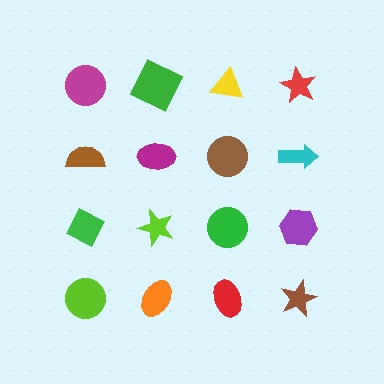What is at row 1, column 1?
A magenta circle.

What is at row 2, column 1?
A brown semicircle.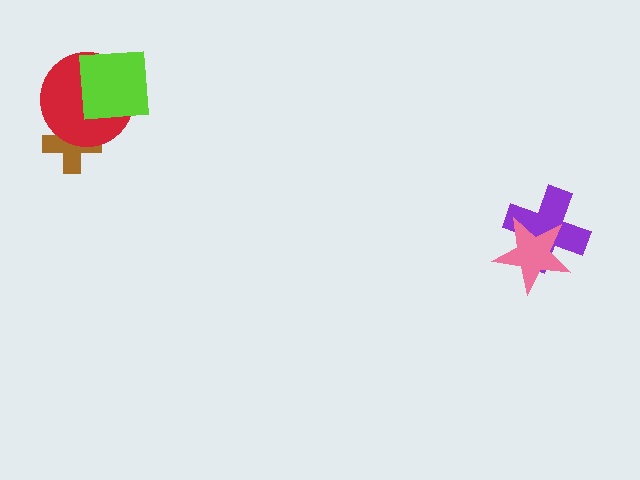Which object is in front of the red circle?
The lime square is in front of the red circle.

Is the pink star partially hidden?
No, no other shape covers it.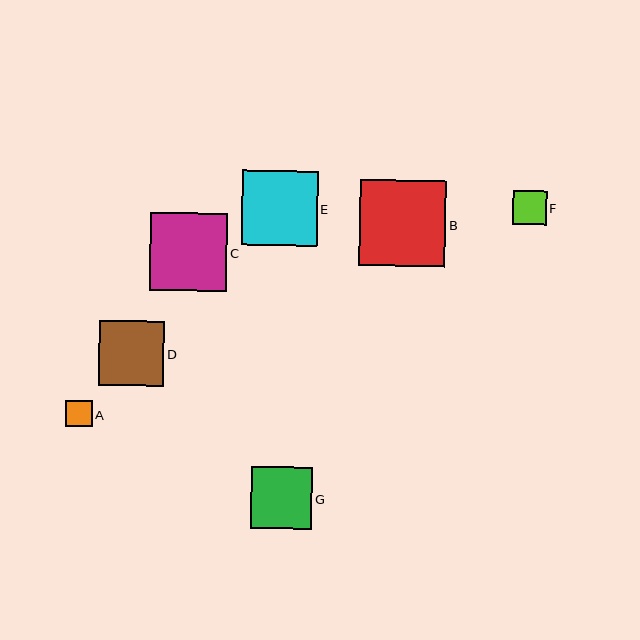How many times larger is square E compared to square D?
Square E is approximately 1.1 times the size of square D.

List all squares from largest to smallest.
From largest to smallest: B, C, E, D, G, F, A.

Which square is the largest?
Square B is the largest with a size of approximately 86 pixels.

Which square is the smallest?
Square A is the smallest with a size of approximately 26 pixels.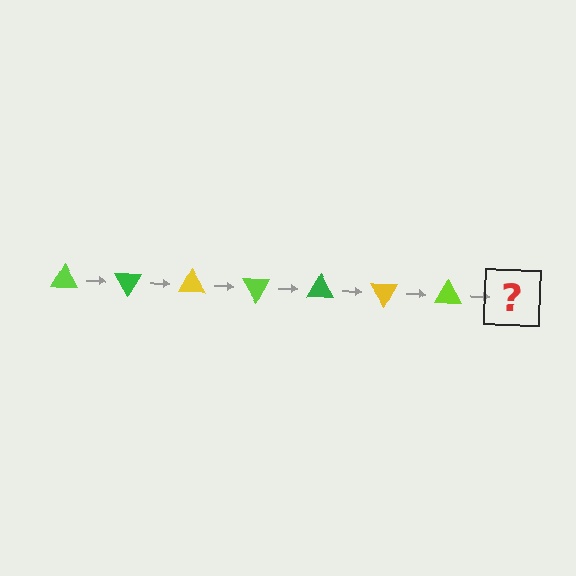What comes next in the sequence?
The next element should be a green triangle, rotated 420 degrees from the start.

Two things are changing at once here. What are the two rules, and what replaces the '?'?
The two rules are that it rotates 60 degrees each step and the color cycles through lime, green, and yellow. The '?' should be a green triangle, rotated 420 degrees from the start.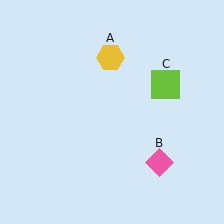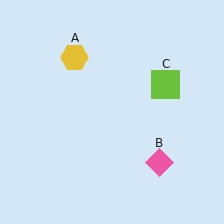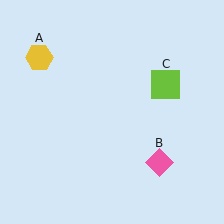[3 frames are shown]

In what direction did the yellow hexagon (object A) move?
The yellow hexagon (object A) moved left.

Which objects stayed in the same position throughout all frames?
Pink diamond (object B) and lime square (object C) remained stationary.